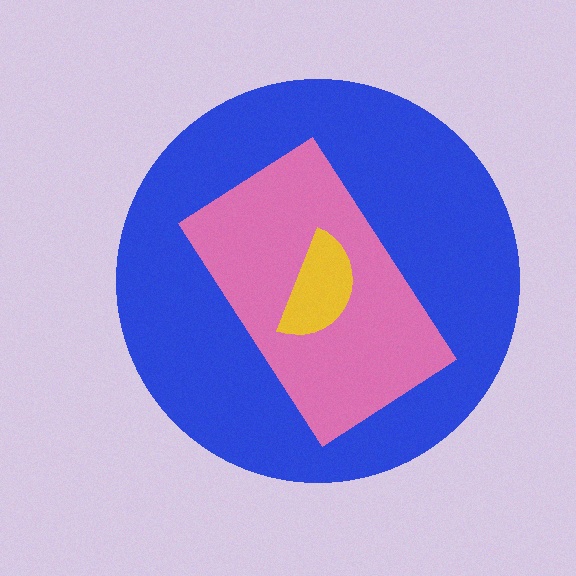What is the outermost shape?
The blue circle.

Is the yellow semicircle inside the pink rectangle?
Yes.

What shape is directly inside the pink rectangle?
The yellow semicircle.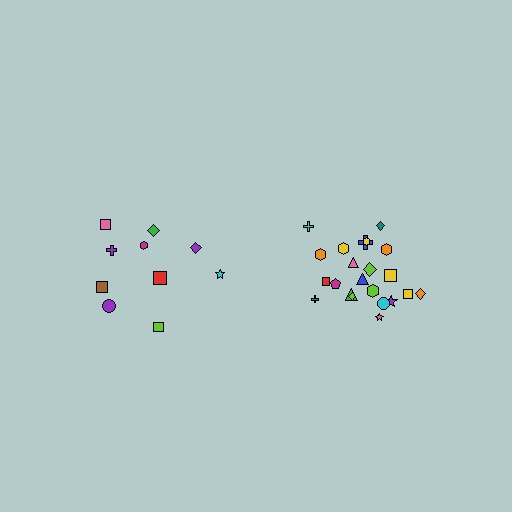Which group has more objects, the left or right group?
The right group.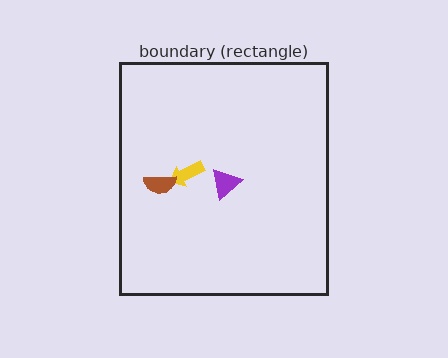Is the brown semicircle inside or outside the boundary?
Inside.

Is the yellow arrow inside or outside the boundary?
Inside.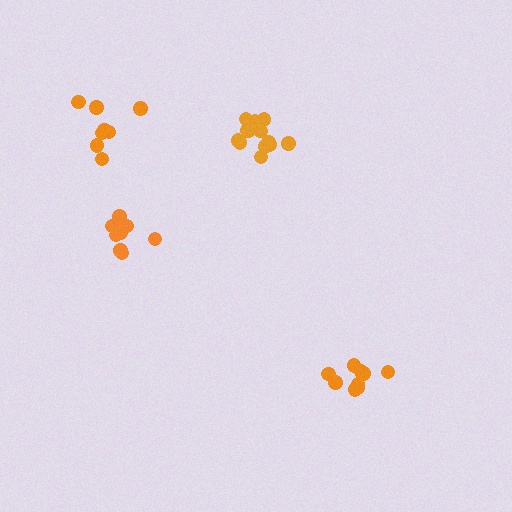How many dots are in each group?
Group 1: 8 dots, Group 2: 13 dots, Group 3: 8 dots, Group 4: 9 dots (38 total).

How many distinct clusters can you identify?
There are 4 distinct clusters.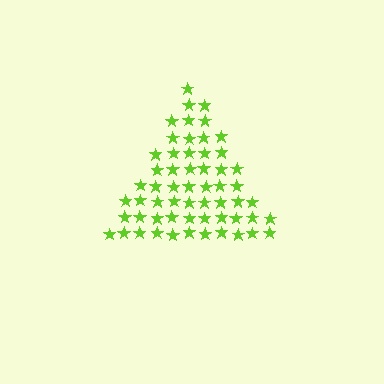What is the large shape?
The large shape is a triangle.